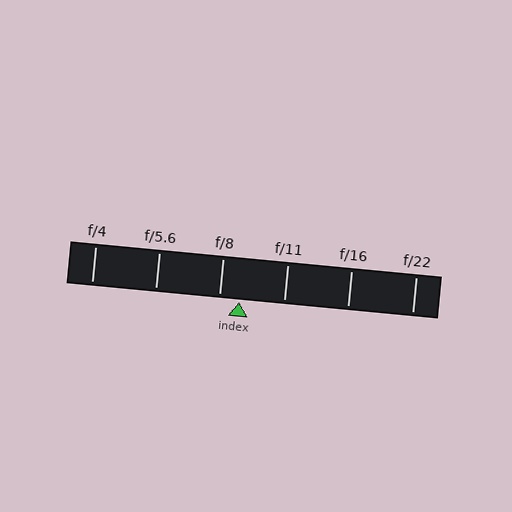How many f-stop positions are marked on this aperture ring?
There are 6 f-stop positions marked.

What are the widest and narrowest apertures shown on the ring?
The widest aperture shown is f/4 and the narrowest is f/22.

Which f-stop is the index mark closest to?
The index mark is closest to f/8.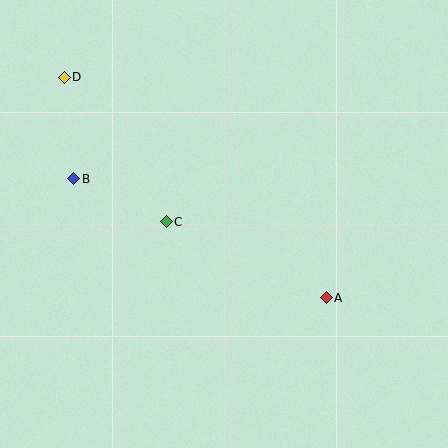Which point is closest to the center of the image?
Point C at (166, 222) is closest to the center.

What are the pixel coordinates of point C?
Point C is at (166, 222).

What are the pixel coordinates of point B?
Point B is at (74, 179).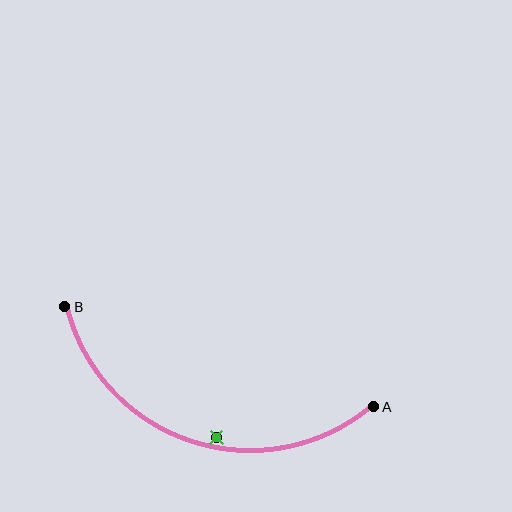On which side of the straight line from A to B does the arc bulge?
The arc bulges below the straight line connecting A and B.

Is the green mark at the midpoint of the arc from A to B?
No — the green mark does not lie on the arc at all. It sits slightly inside the curve.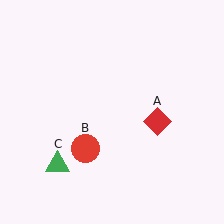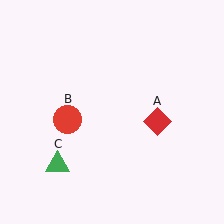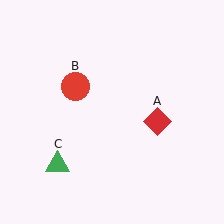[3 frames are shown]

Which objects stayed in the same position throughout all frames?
Red diamond (object A) and green triangle (object C) remained stationary.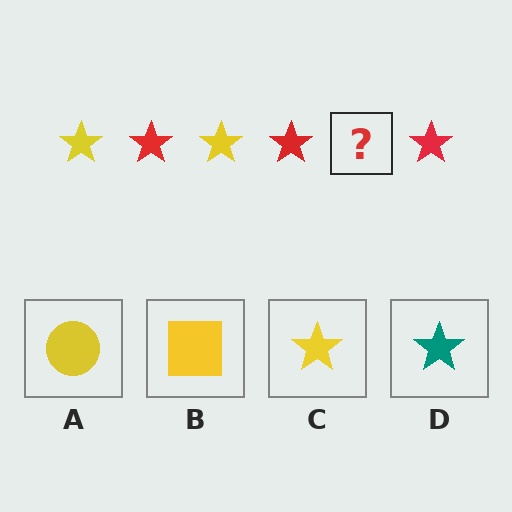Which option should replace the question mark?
Option C.